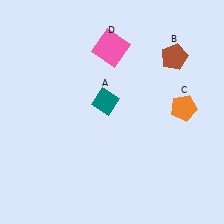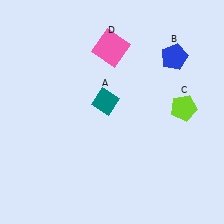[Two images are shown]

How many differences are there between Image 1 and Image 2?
There are 2 differences between the two images.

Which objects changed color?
B changed from brown to blue. C changed from orange to lime.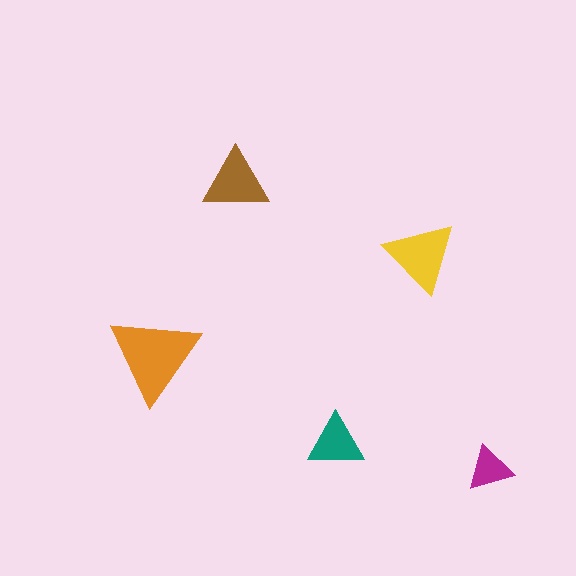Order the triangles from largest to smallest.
the orange one, the yellow one, the brown one, the teal one, the magenta one.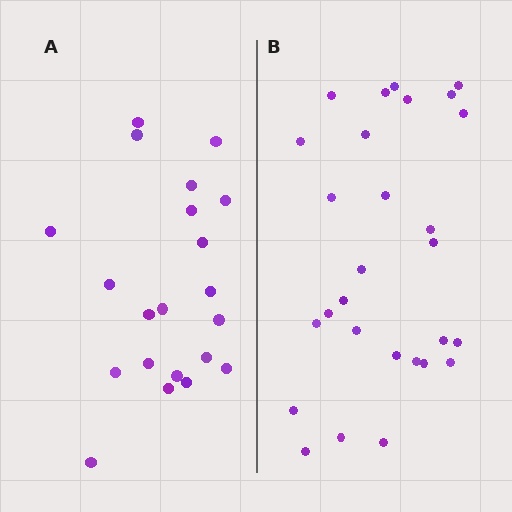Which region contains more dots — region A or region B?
Region B (the right region) has more dots.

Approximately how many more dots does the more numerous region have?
Region B has roughly 8 or so more dots than region A.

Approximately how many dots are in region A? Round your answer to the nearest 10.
About 20 dots. (The exact count is 21, which rounds to 20.)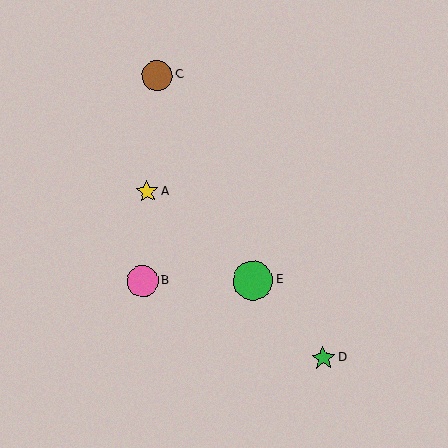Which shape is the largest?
The green circle (labeled E) is the largest.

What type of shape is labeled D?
Shape D is a green star.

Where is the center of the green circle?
The center of the green circle is at (253, 280).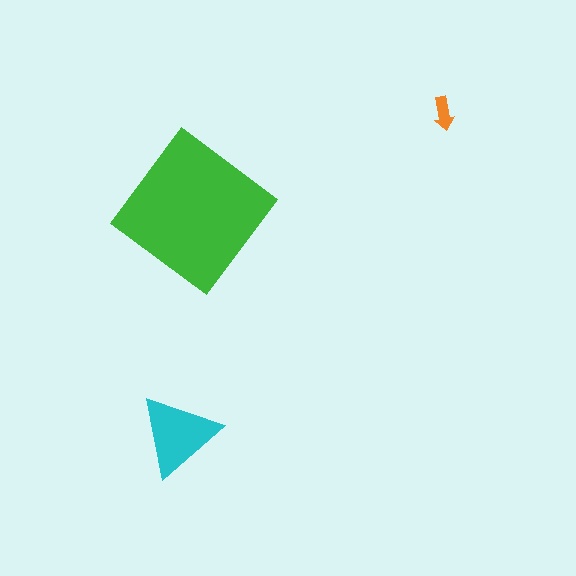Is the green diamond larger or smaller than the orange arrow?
Larger.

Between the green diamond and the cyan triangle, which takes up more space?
The green diamond.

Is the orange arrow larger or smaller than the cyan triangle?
Smaller.